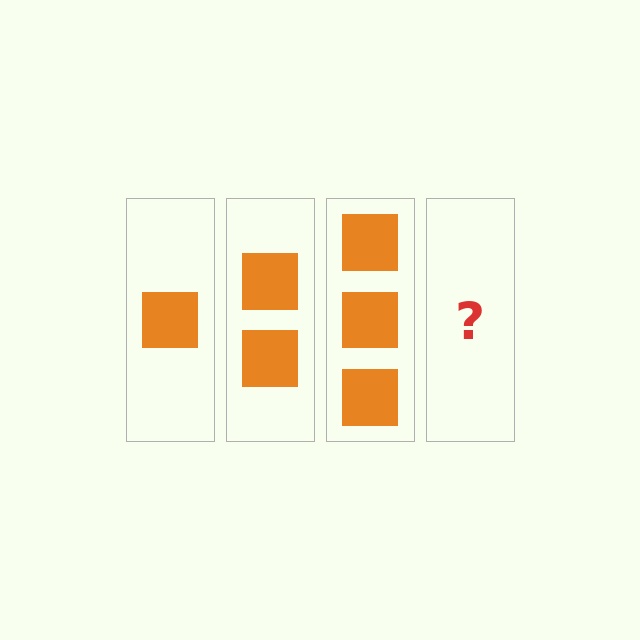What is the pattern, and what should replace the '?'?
The pattern is that each step adds one more square. The '?' should be 4 squares.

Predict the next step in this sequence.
The next step is 4 squares.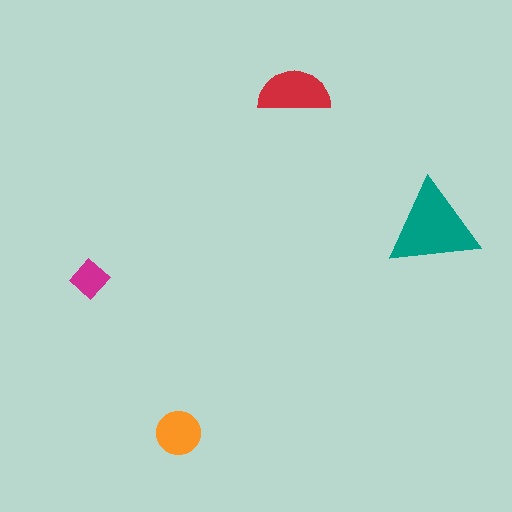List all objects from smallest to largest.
The magenta diamond, the orange circle, the red semicircle, the teal triangle.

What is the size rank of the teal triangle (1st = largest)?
1st.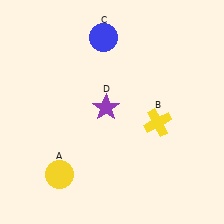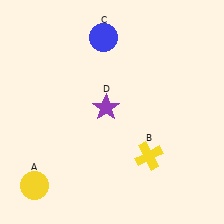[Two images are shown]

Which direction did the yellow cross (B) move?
The yellow cross (B) moved down.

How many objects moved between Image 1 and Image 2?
2 objects moved between the two images.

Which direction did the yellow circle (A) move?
The yellow circle (A) moved left.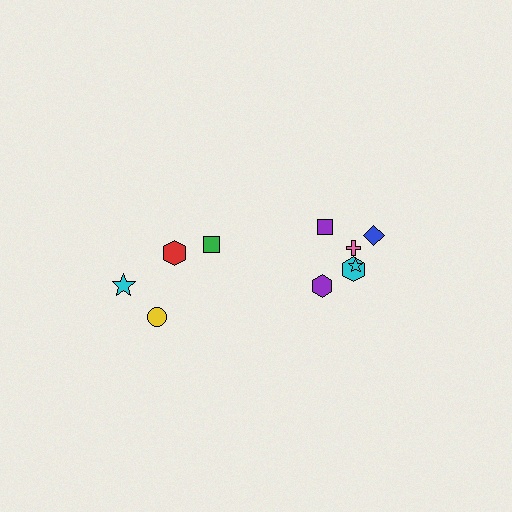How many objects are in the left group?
There are 4 objects.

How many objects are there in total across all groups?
There are 10 objects.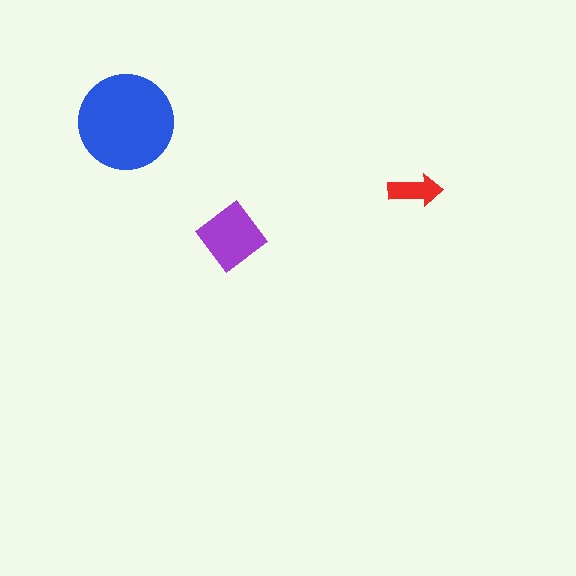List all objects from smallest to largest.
The red arrow, the purple diamond, the blue circle.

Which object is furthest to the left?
The blue circle is leftmost.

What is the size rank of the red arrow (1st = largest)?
3rd.